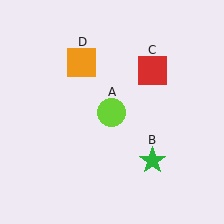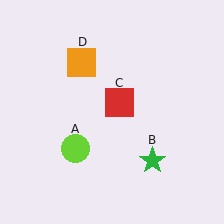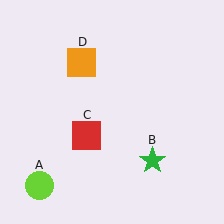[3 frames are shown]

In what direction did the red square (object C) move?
The red square (object C) moved down and to the left.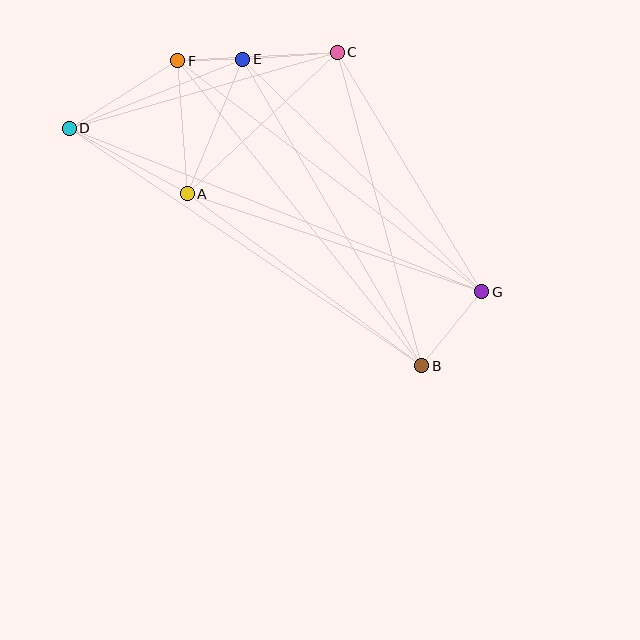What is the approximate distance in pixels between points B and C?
The distance between B and C is approximately 325 pixels.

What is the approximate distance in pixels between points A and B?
The distance between A and B is approximately 291 pixels.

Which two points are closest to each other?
Points E and F are closest to each other.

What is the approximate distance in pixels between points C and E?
The distance between C and E is approximately 95 pixels.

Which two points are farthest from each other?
Points D and G are farthest from each other.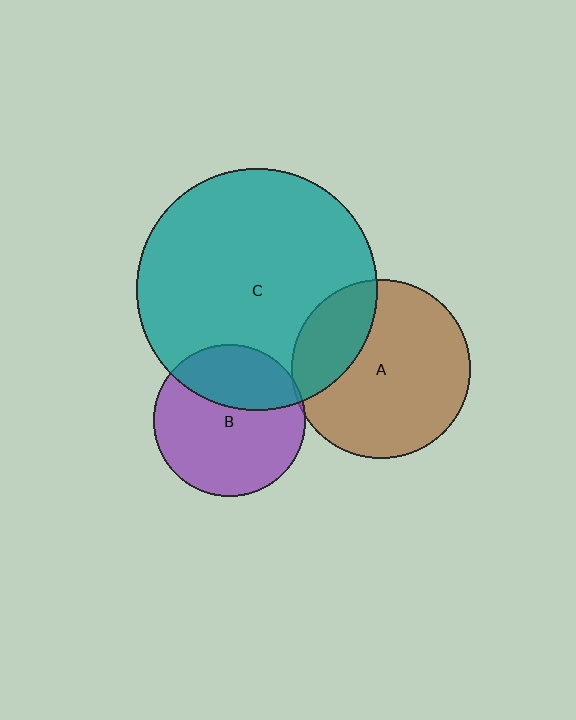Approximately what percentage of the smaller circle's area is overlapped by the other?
Approximately 35%.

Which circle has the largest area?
Circle C (teal).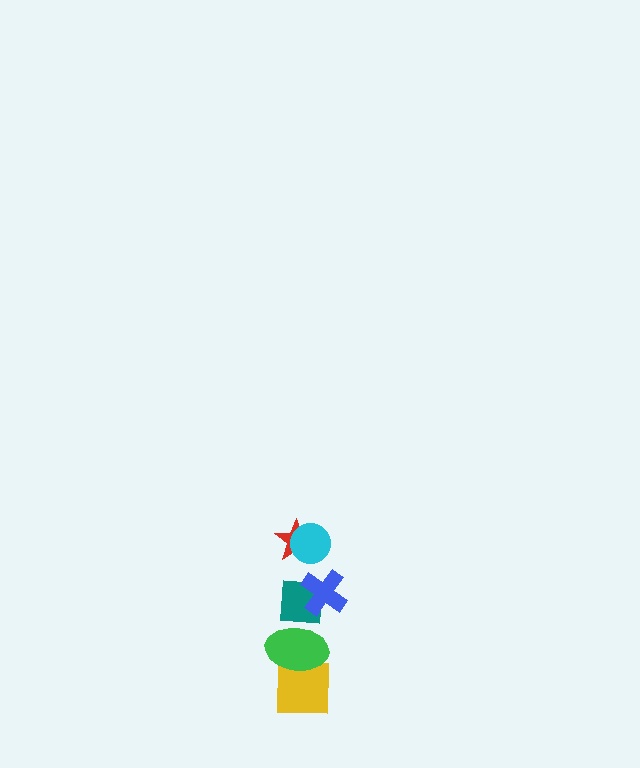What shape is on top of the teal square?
The blue cross is on top of the teal square.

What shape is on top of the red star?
The cyan circle is on top of the red star.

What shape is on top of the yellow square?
The green ellipse is on top of the yellow square.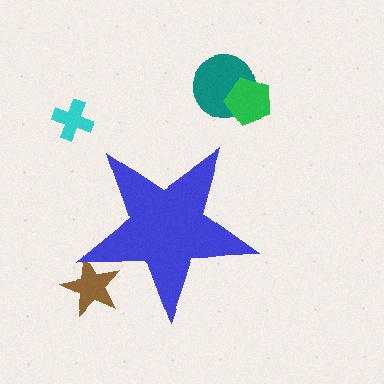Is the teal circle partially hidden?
No, the teal circle is fully visible.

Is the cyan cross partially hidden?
No, the cyan cross is fully visible.